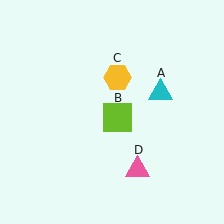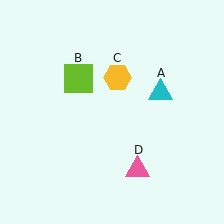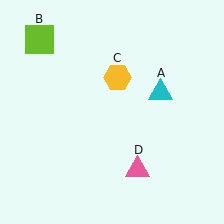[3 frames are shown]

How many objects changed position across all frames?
1 object changed position: lime square (object B).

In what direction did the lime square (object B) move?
The lime square (object B) moved up and to the left.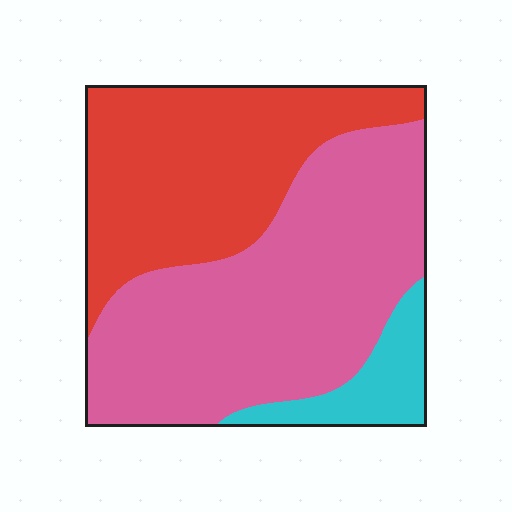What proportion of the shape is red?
Red takes up about three eighths (3/8) of the shape.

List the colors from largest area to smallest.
From largest to smallest: pink, red, cyan.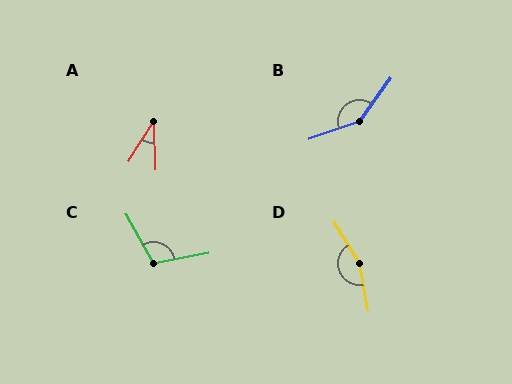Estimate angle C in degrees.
Approximately 108 degrees.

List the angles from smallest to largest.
A (33°), C (108°), B (145°), D (159°).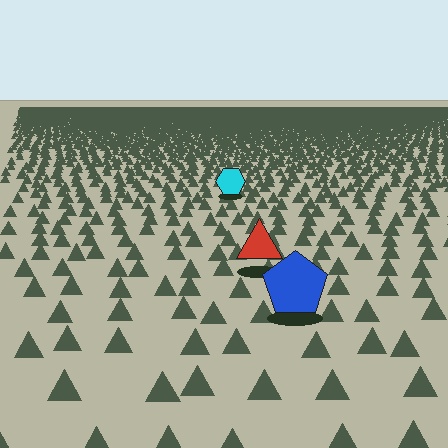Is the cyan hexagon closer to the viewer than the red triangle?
No. The red triangle is closer — you can tell from the texture gradient: the ground texture is coarser near it.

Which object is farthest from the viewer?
The cyan hexagon is farthest from the viewer. It appears smaller and the ground texture around it is denser.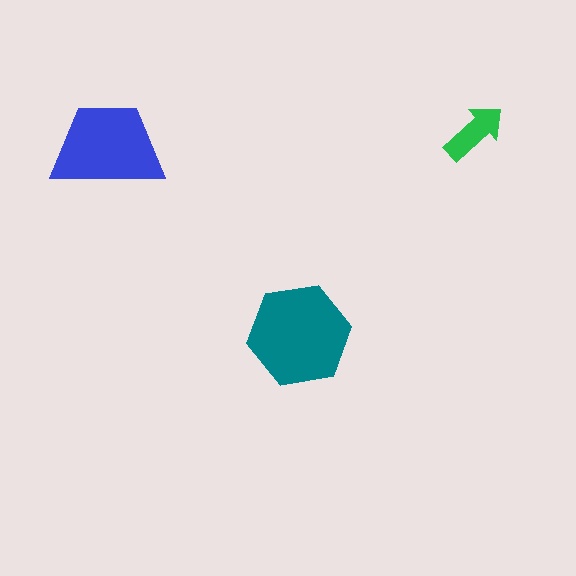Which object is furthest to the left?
The blue trapezoid is leftmost.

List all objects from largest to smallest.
The teal hexagon, the blue trapezoid, the green arrow.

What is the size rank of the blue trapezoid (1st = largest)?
2nd.